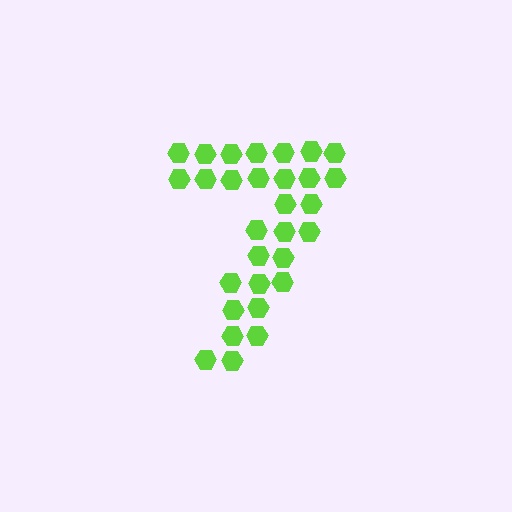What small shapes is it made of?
It is made of small hexagons.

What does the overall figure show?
The overall figure shows the digit 7.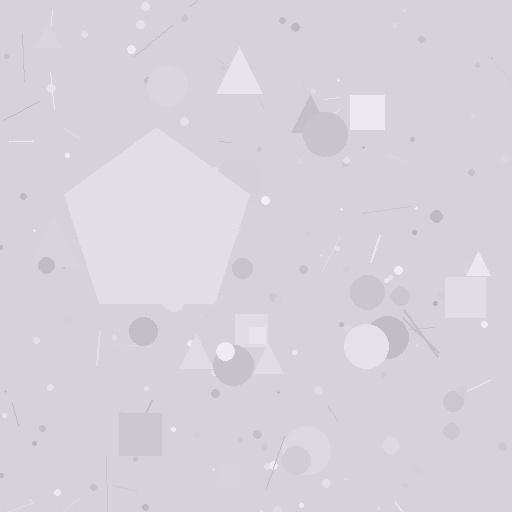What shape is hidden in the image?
A pentagon is hidden in the image.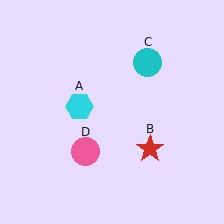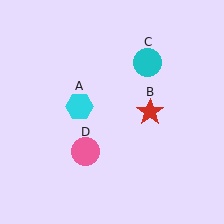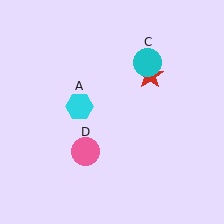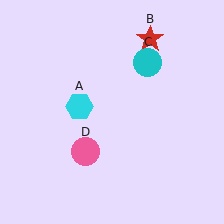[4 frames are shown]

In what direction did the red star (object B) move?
The red star (object B) moved up.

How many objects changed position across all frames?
1 object changed position: red star (object B).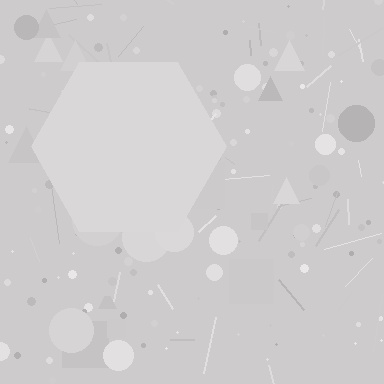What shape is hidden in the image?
A hexagon is hidden in the image.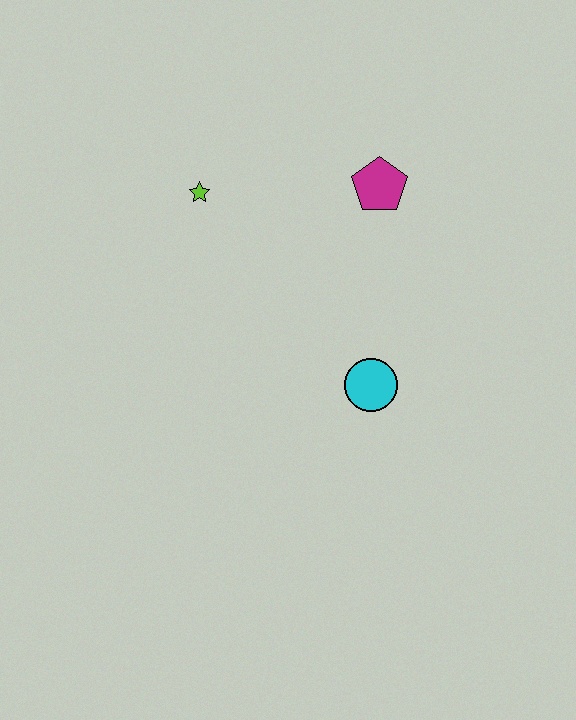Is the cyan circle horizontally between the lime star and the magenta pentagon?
Yes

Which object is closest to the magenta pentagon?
The lime star is closest to the magenta pentagon.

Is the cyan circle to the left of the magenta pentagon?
Yes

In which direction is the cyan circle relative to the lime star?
The cyan circle is below the lime star.